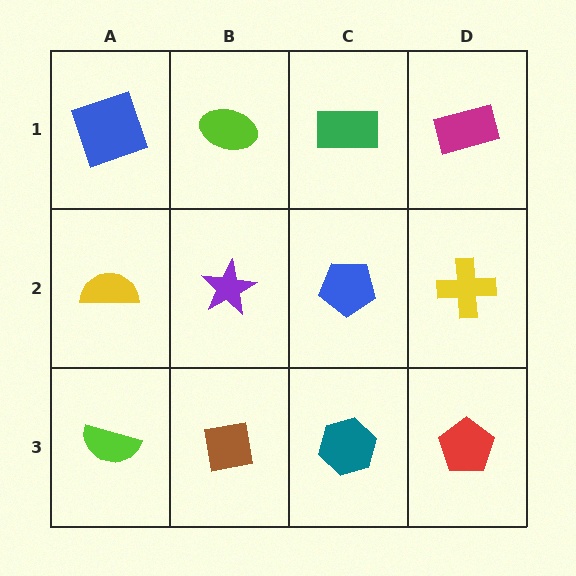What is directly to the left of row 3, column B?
A lime semicircle.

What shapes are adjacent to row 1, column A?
A yellow semicircle (row 2, column A), a lime ellipse (row 1, column B).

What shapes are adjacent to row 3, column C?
A blue pentagon (row 2, column C), a brown square (row 3, column B), a red pentagon (row 3, column D).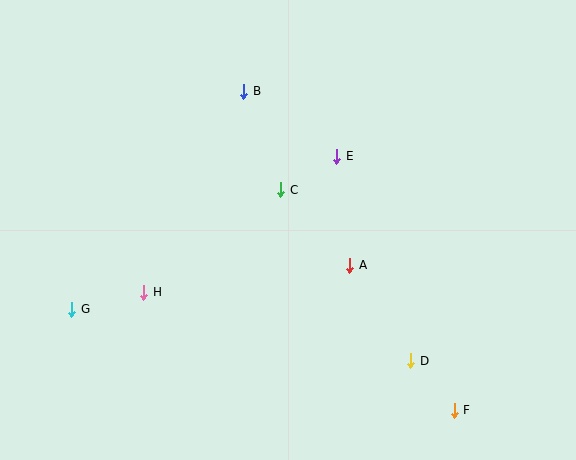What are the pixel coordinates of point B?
Point B is at (244, 91).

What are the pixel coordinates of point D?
Point D is at (411, 361).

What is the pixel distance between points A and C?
The distance between A and C is 102 pixels.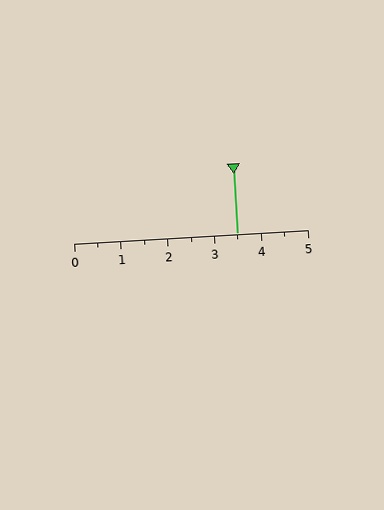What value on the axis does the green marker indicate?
The marker indicates approximately 3.5.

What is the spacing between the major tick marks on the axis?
The major ticks are spaced 1 apart.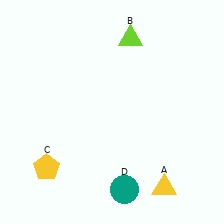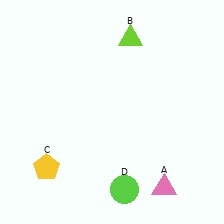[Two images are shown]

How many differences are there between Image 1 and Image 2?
There are 2 differences between the two images.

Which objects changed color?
A changed from yellow to pink. D changed from teal to lime.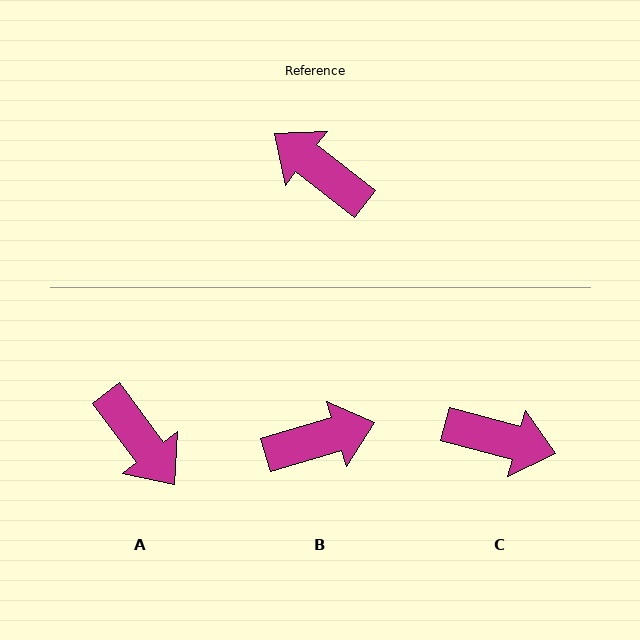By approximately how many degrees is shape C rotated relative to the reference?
Approximately 157 degrees clockwise.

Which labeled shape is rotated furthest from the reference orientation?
A, about 165 degrees away.